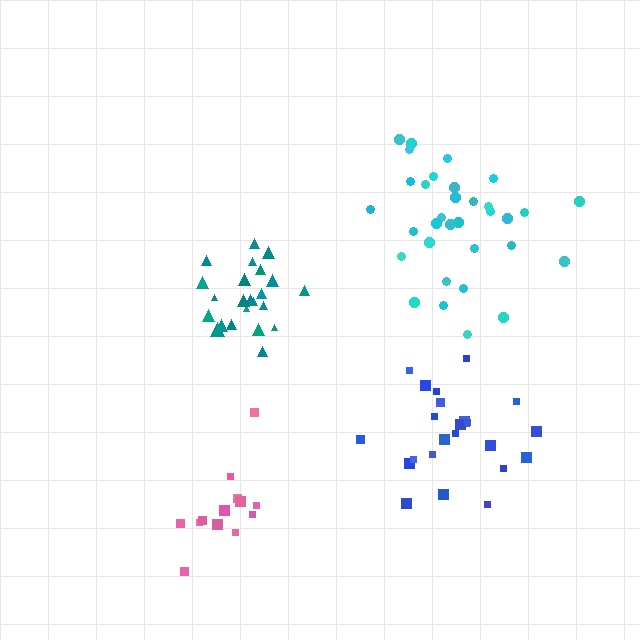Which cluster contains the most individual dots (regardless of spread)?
Cyan (33).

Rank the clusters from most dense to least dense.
teal, cyan, blue, pink.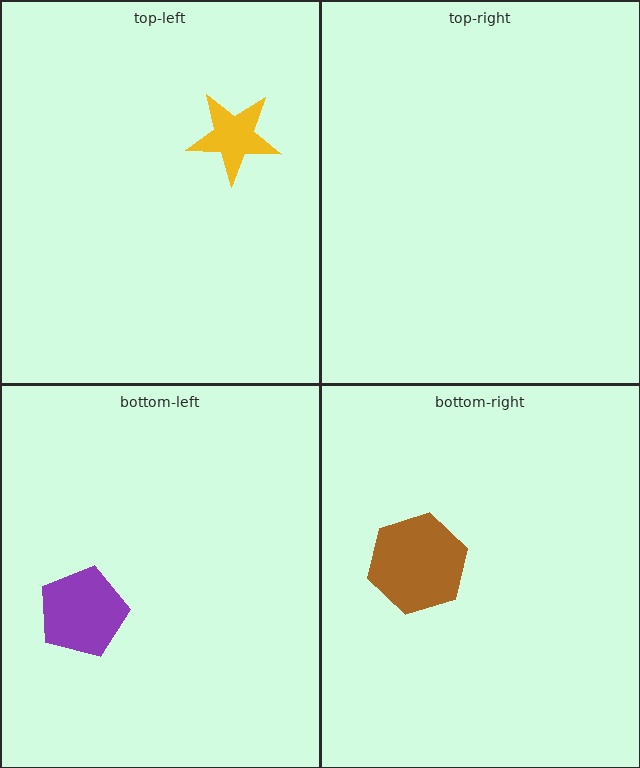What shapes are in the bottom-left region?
The purple pentagon.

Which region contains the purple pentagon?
The bottom-left region.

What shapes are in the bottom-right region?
The brown hexagon.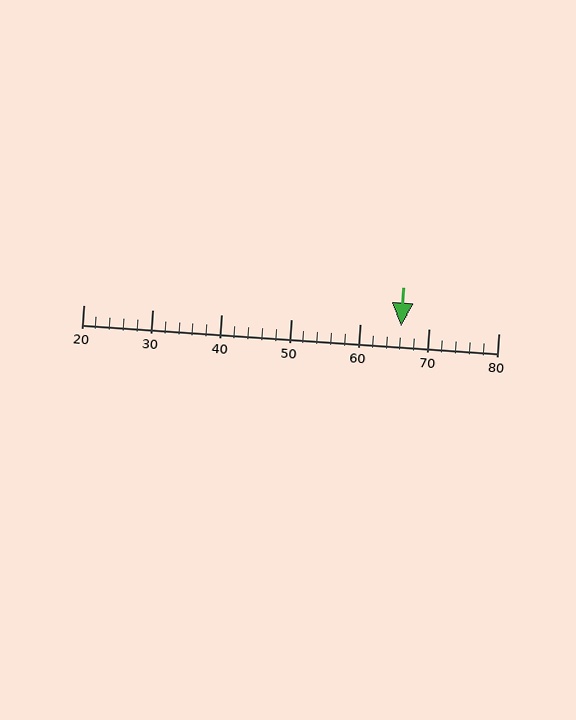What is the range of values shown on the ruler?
The ruler shows values from 20 to 80.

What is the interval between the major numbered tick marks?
The major tick marks are spaced 10 units apart.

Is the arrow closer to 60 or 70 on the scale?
The arrow is closer to 70.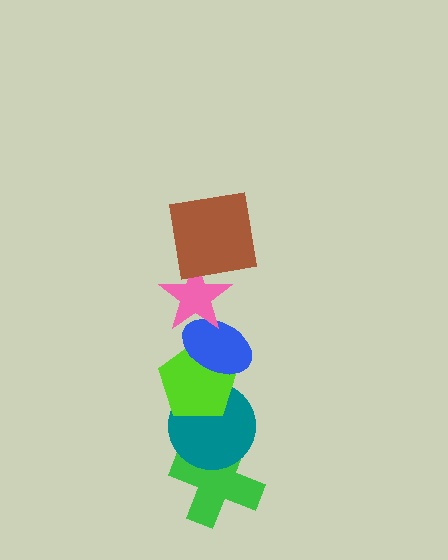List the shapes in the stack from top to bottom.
From top to bottom: the brown square, the pink star, the blue ellipse, the lime pentagon, the teal circle, the green cross.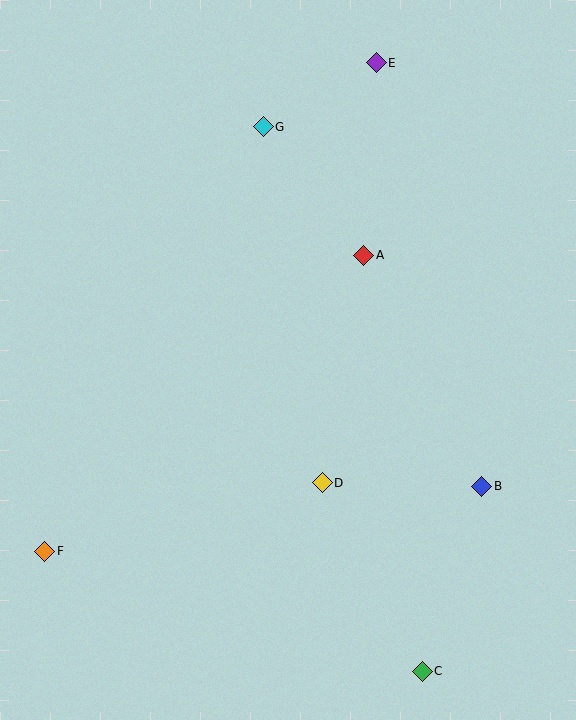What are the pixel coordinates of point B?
Point B is at (482, 486).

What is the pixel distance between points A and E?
The distance between A and E is 193 pixels.